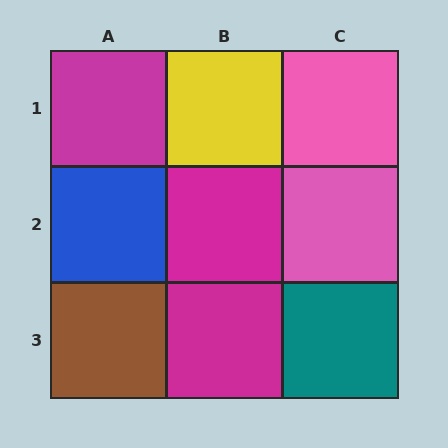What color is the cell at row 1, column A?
Magenta.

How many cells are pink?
2 cells are pink.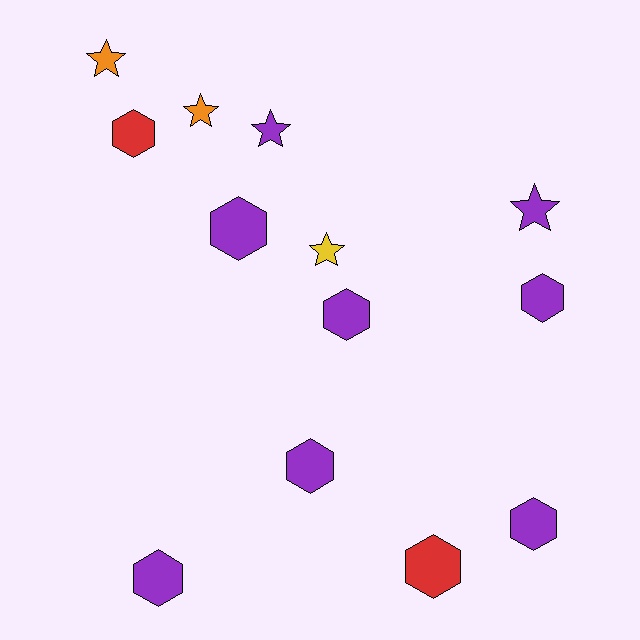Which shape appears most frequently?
Hexagon, with 8 objects.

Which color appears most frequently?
Purple, with 8 objects.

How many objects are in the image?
There are 13 objects.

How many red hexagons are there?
There are 2 red hexagons.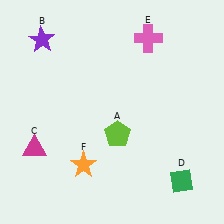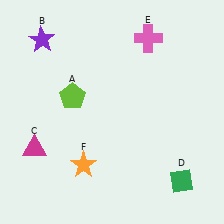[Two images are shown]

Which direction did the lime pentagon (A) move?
The lime pentagon (A) moved left.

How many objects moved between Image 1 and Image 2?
1 object moved between the two images.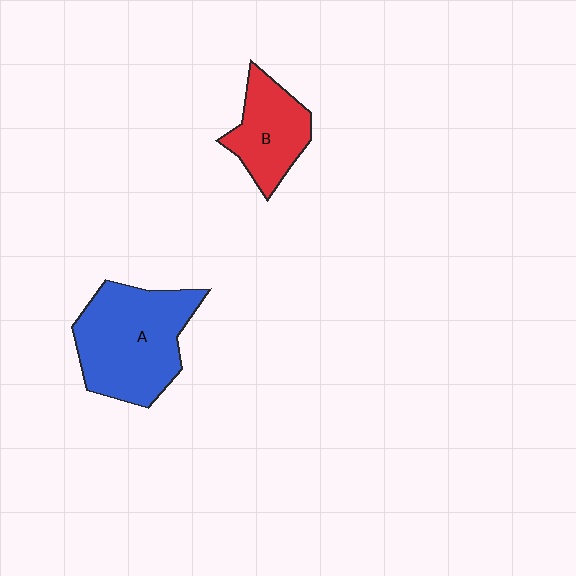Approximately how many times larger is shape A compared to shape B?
Approximately 1.7 times.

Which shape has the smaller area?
Shape B (red).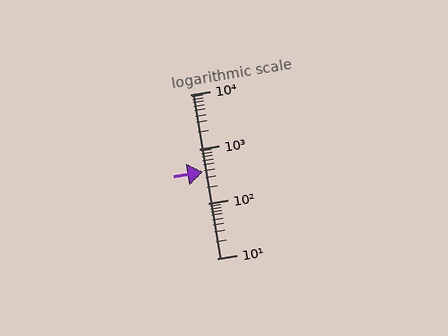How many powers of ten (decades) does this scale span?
The scale spans 3 decades, from 10 to 10000.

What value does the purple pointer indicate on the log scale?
The pointer indicates approximately 380.